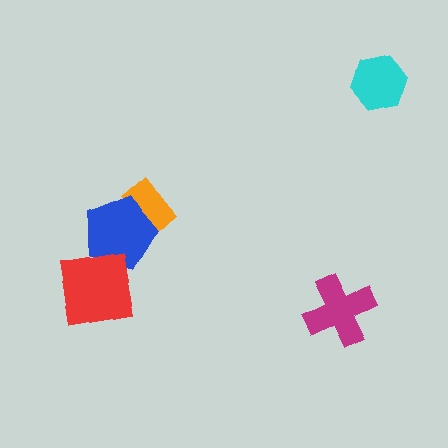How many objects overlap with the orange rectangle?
1 object overlaps with the orange rectangle.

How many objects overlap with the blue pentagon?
2 objects overlap with the blue pentagon.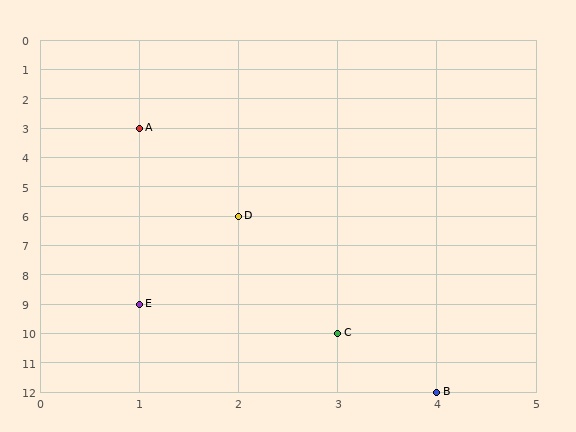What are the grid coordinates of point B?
Point B is at grid coordinates (4, 12).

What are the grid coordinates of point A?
Point A is at grid coordinates (1, 3).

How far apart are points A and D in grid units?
Points A and D are 1 column and 3 rows apart (about 3.2 grid units diagonally).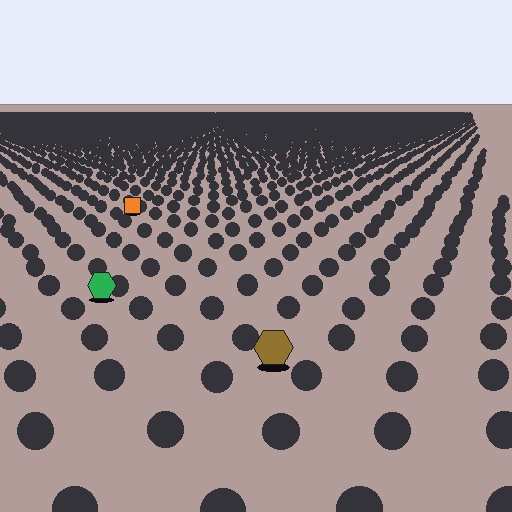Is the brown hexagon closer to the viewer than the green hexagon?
Yes. The brown hexagon is closer — you can tell from the texture gradient: the ground texture is coarser near it.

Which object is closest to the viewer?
The brown hexagon is closest. The texture marks near it are larger and more spread out.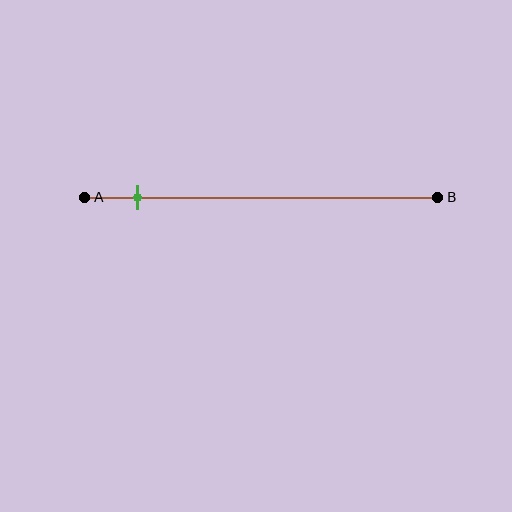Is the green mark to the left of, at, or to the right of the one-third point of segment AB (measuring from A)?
The green mark is to the left of the one-third point of segment AB.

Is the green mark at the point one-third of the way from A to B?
No, the mark is at about 15% from A, not at the 33% one-third point.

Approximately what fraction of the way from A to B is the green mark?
The green mark is approximately 15% of the way from A to B.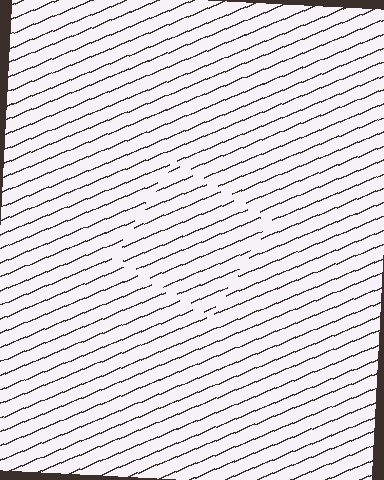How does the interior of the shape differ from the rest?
The interior of the shape contains the same grating, shifted by half a period — the contour is defined by the phase discontinuity where line-ends from the inner and outer gratings abut.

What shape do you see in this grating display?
An illusory square. The interior of the shape contains the same grating, shifted by half a period — the contour is defined by the phase discontinuity where line-ends from the inner and outer gratings abut.